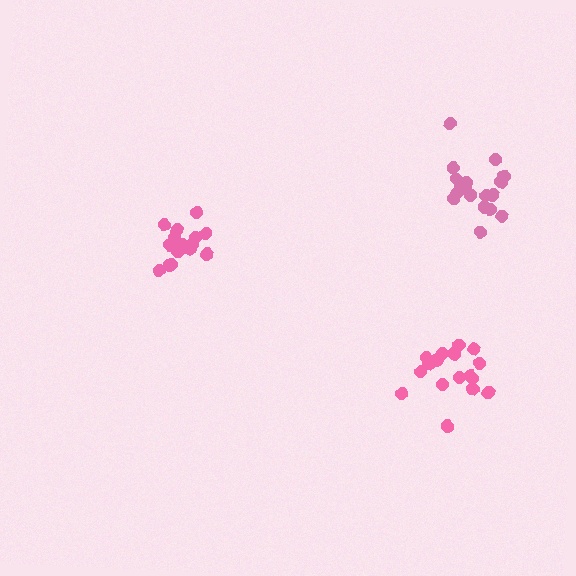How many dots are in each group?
Group 1: 15 dots, Group 2: 18 dots, Group 3: 17 dots (50 total).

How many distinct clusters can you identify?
There are 3 distinct clusters.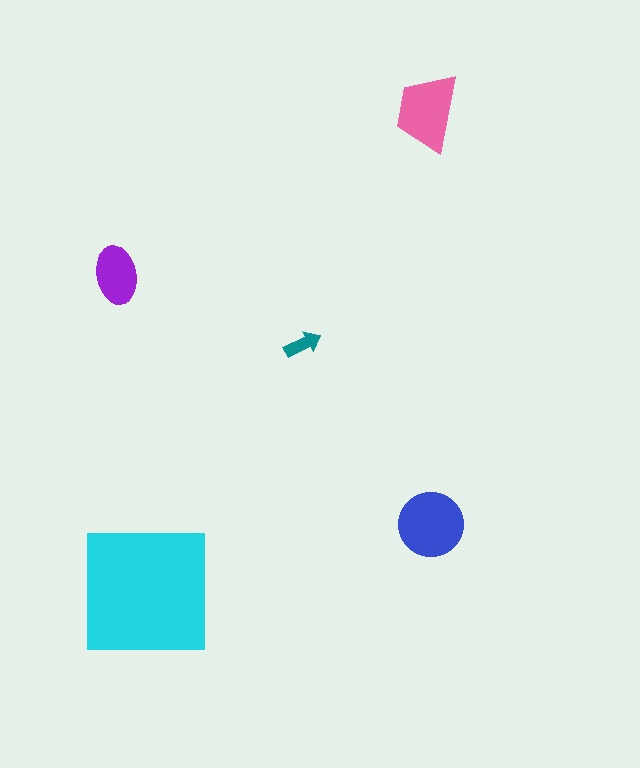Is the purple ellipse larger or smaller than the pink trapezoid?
Smaller.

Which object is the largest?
The cyan square.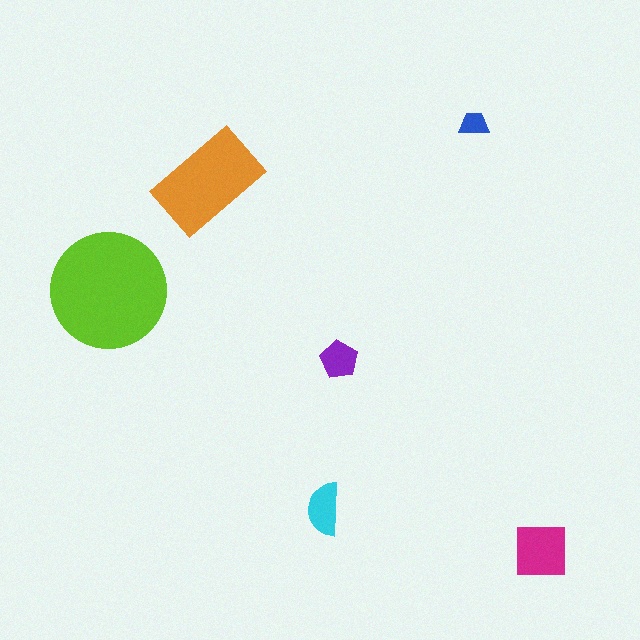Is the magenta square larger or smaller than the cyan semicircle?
Larger.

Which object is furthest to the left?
The lime circle is leftmost.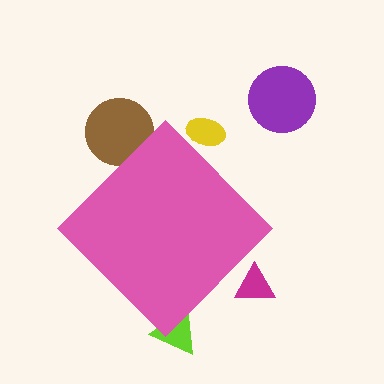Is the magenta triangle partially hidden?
Yes, the magenta triangle is partially hidden behind the pink diamond.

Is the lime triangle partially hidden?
Yes, the lime triangle is partially hidden behind the pink diamond.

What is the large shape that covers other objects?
A pink diamond.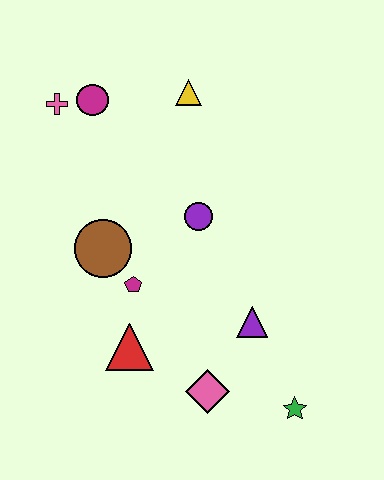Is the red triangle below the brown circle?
Yes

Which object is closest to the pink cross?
The magenta circle is closest to the pink cross.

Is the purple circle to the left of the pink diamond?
Yes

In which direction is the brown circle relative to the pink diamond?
The brown circle is above the pink diamond.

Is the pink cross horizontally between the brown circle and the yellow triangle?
No